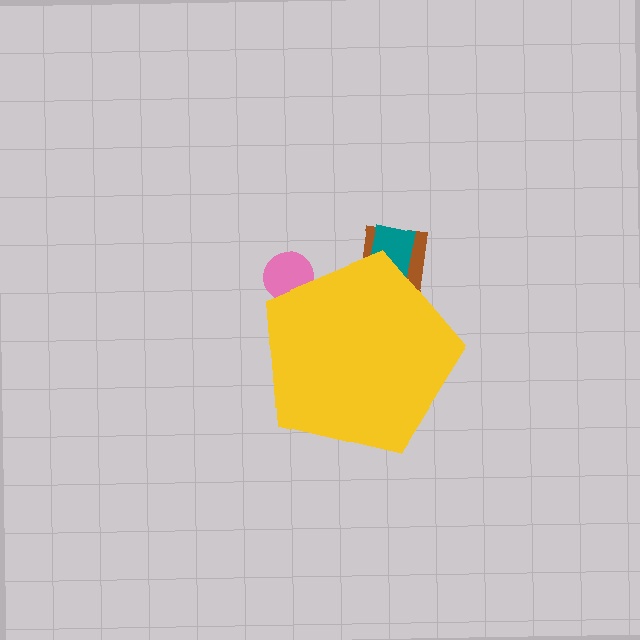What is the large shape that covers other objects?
A yellow pentagon.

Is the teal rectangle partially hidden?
Yes, the teal rectangle is partially hidden behind the yellow pentagon.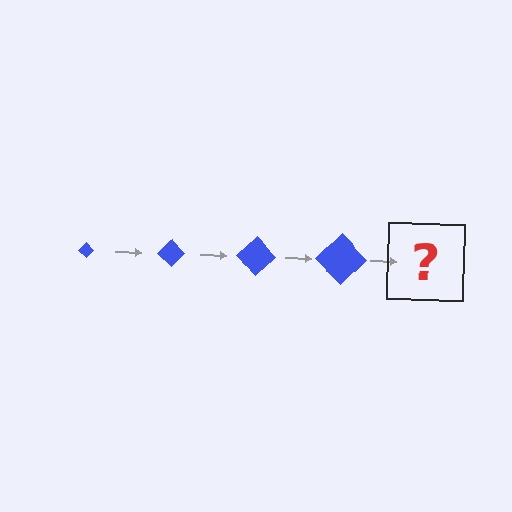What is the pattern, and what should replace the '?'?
The pattern is that the diamond gets progressively larger each step. The '?' should be a blue diamond, larger than the previous one.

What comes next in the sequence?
The next element should be a blue diamond, larger than the previous one.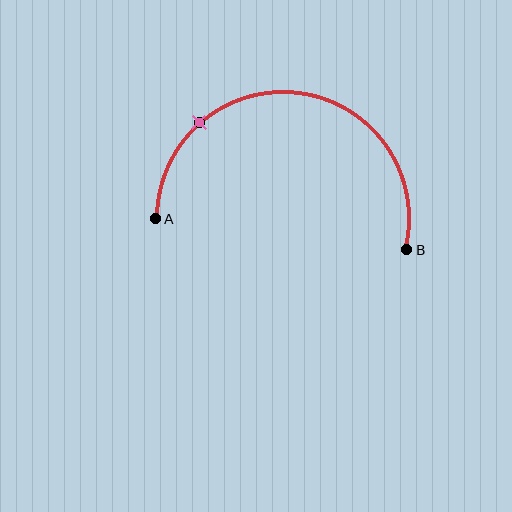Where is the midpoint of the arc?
The arc midpoint is the point on the curve farthest from the straight line joining A and B. It sits above that line.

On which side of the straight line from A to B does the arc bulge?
The arc bulges above the straight line connecting A and B.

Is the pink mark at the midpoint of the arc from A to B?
No. The pink mark lies on the arc but is closer to endpoint A. The arc midpoint would be at the point on the curve equidistant along the arc from both A and B.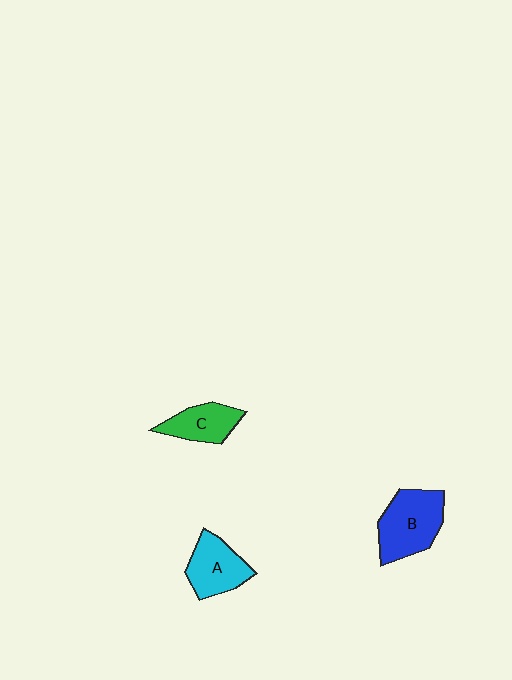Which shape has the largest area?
Shape B (blue).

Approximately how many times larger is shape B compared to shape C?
Approximately 1.5 times.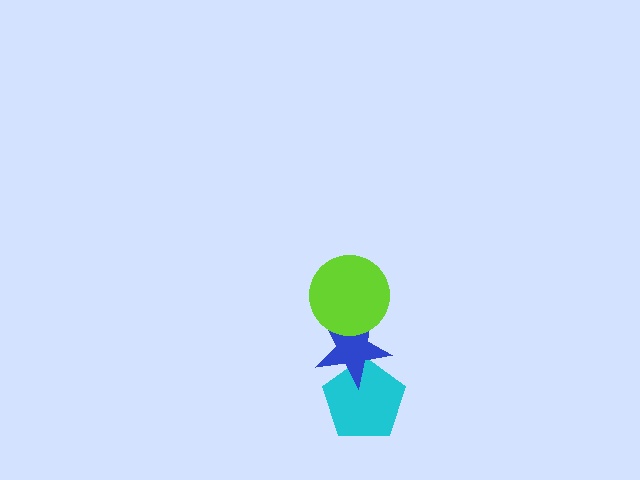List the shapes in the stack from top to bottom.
From top to bottom: the lime circle, the blue star, the cyan pentagon.